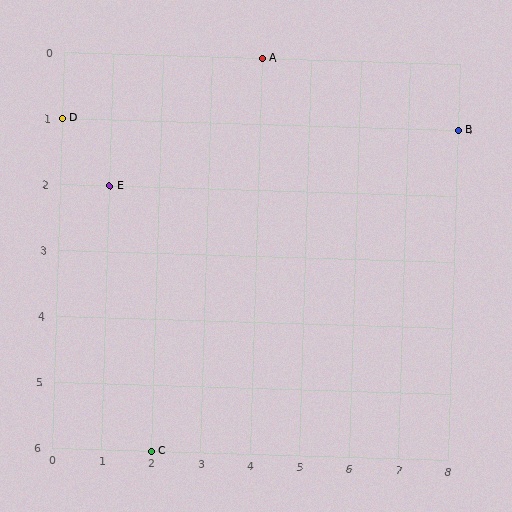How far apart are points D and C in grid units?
Points D and C are 2 columns and 5 rows apart (about 5.4 grid units diagonally).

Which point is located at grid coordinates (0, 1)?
Point D is at (0, 1).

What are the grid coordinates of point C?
Point C is at grid coordinates (2, 6).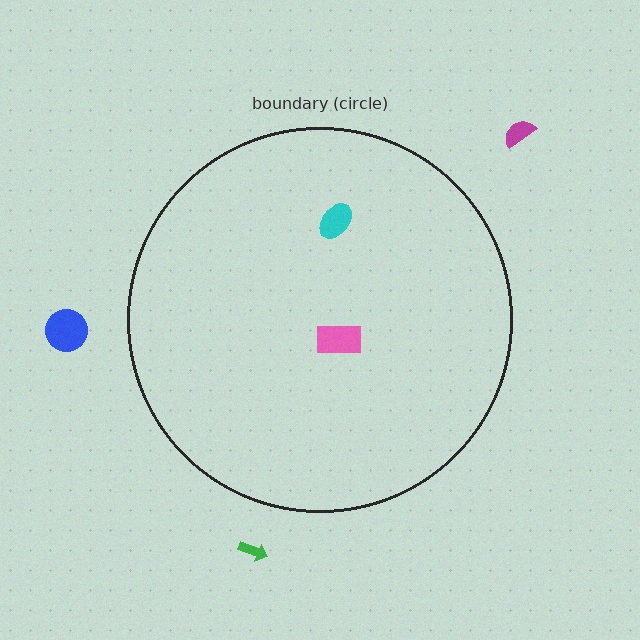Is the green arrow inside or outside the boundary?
Outside.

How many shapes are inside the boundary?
2 inside, 3 outside.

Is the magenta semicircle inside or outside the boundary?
Outside.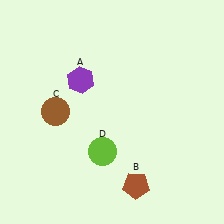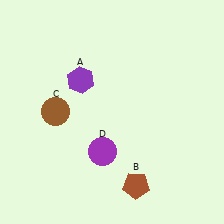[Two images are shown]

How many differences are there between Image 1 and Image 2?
There is 1 difference between the two images.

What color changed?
The circle (D) changed from lime in Image 1 to purple in Image 2.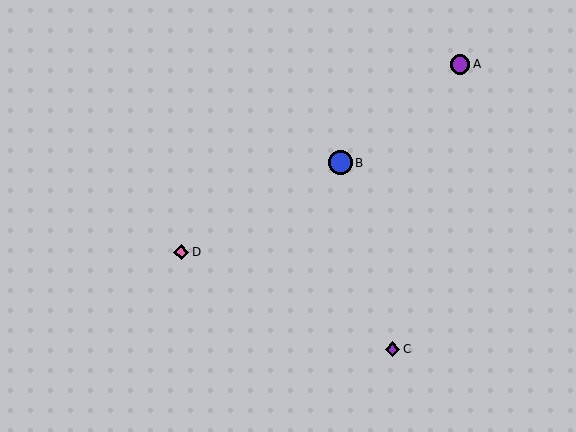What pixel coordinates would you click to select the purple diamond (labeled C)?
Click at (393, 349) to select the purple diamond C.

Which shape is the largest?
The blue circle (labeled B) is the largest.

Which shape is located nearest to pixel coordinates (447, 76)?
The purple circle (labeled A) at (460, 64) is nearest to that location.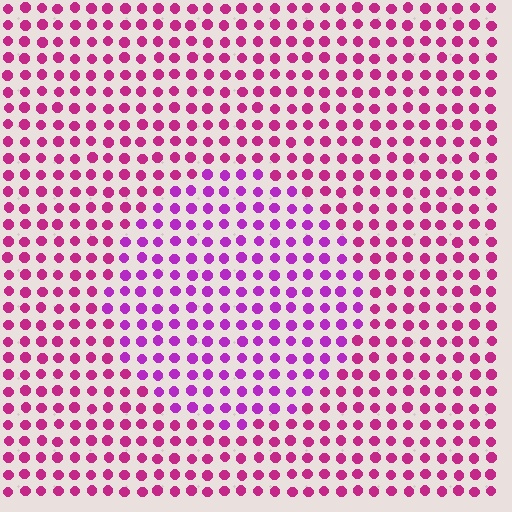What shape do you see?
I see a circle.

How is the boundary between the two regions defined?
The boundary is defined purely by a slight shift in hue (about 28 degrees). Spacing, size, and orientation are identical on both sides.